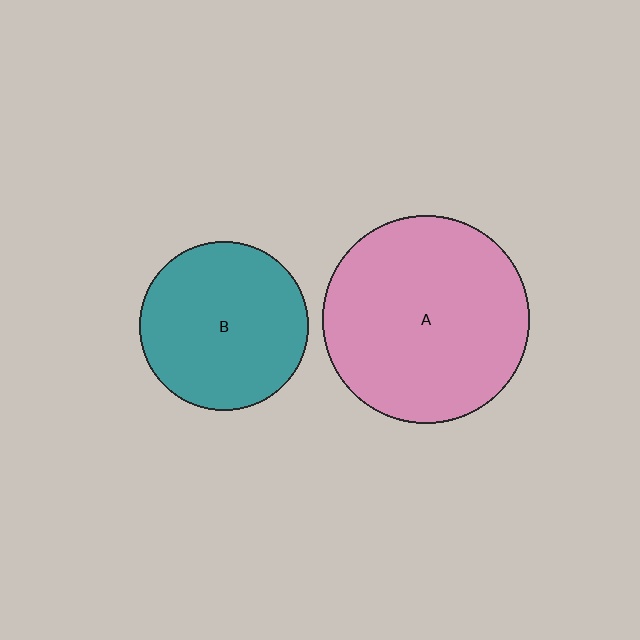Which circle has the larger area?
Circle A (pink).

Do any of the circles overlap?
No, none of the circles overlap.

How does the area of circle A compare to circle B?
Approximately 1.5 times.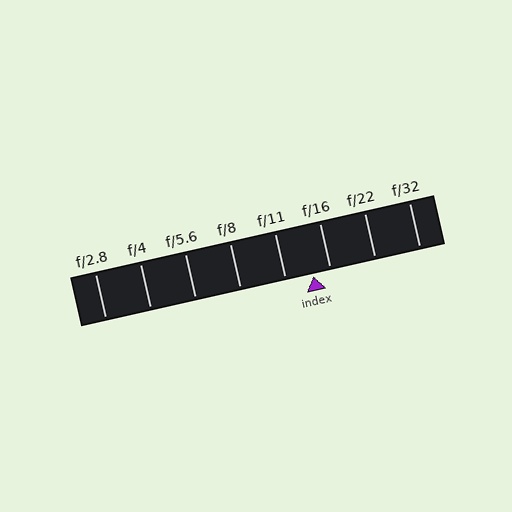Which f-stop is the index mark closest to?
The index mark is closest to f/16.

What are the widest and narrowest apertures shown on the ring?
The widest aperture shown is f/2.8 and the narrowest is f/32.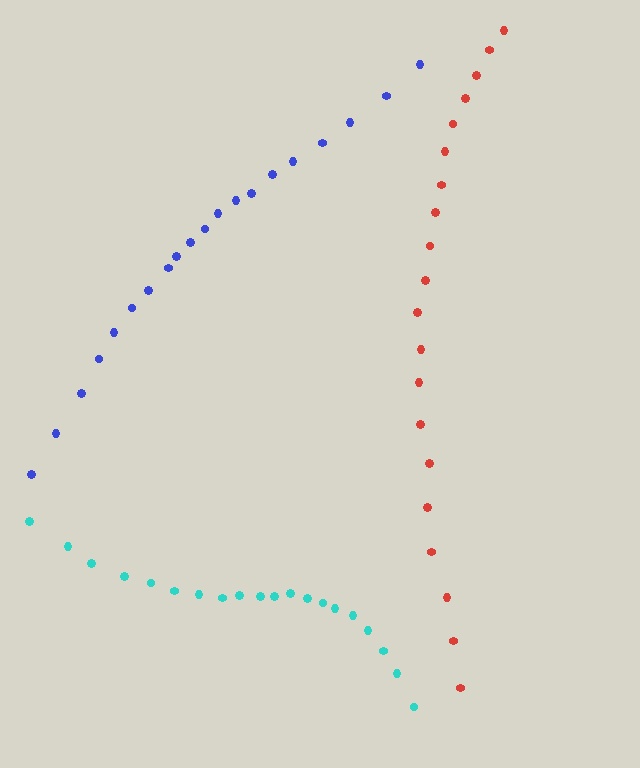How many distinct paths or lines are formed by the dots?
There are 3 distinct paths.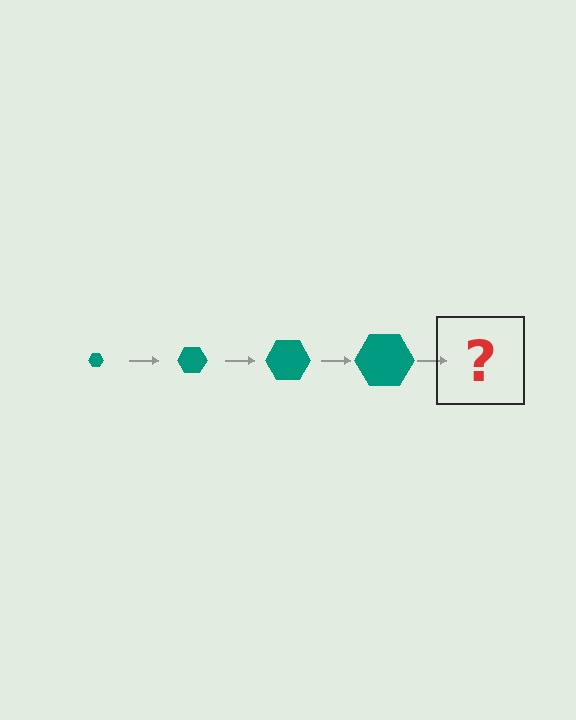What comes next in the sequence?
The next element should be a teal hexagon, larger than the previous one.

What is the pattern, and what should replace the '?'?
The pattern is that the hexagon gets progressively larger each step. The '?' should be a teal hexagon, larger than the previous one.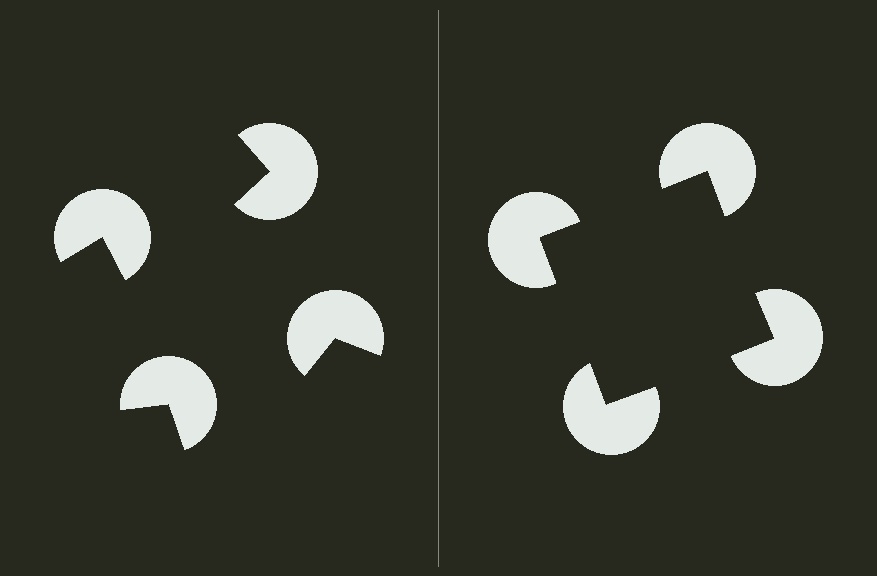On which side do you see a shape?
An illusory square appears on the right side. On the left side the wedge cuts are rotated, so no coherent shape forms.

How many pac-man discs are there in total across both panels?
8 — 4 on each side.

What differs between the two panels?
The pac-man discs are positioned identically on both sides; only the wedge orientations differ. On the right they align to a square; on the left they are misaligned.